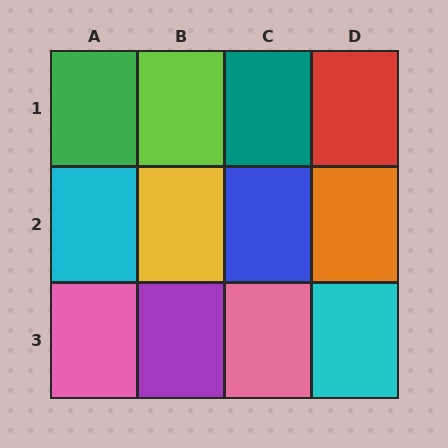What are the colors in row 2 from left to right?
Cyan, yellow, blue, orange.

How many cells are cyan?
2 cells are cyan.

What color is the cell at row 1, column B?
Lime.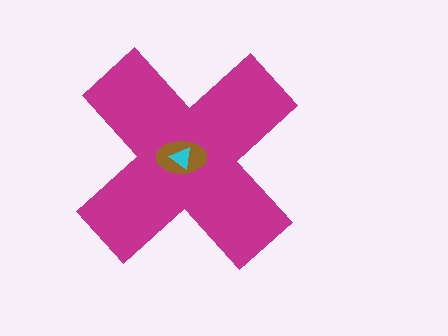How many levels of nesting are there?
3.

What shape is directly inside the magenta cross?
The brown ellipse.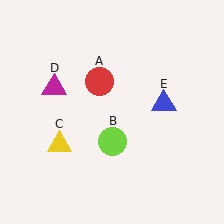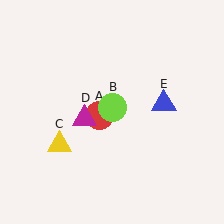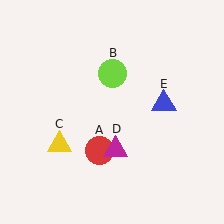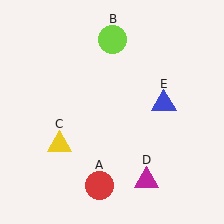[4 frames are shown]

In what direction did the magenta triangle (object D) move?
The magenta triangle (object D) moved down and to the right.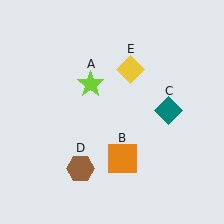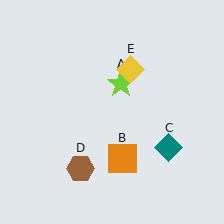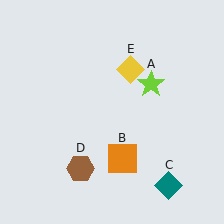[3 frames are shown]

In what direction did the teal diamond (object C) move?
The teal diamond (object C) moved down.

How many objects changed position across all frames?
2 objects changed position: lime star (object A), teal diamond (object C).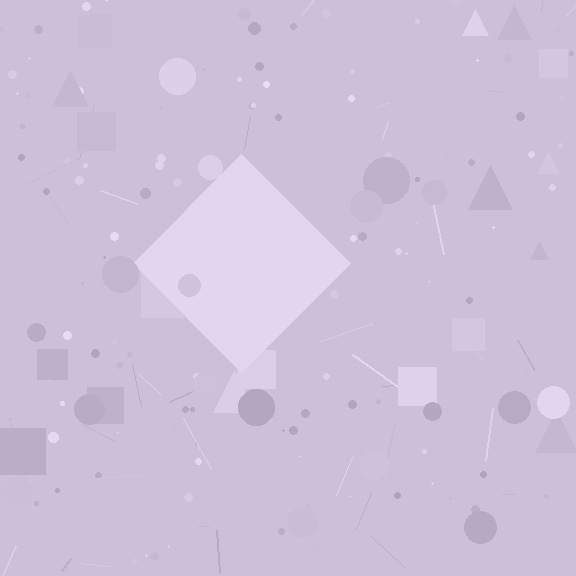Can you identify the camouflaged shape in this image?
The camouflaged shape is a diamond.